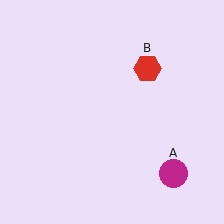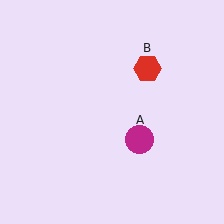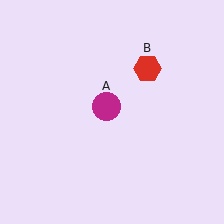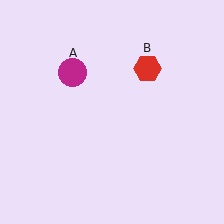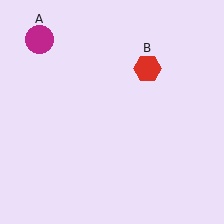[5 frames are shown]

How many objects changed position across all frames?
1 object changed position: magenta circle (object A).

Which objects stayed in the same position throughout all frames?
Red hexagon (object B) remained stationary.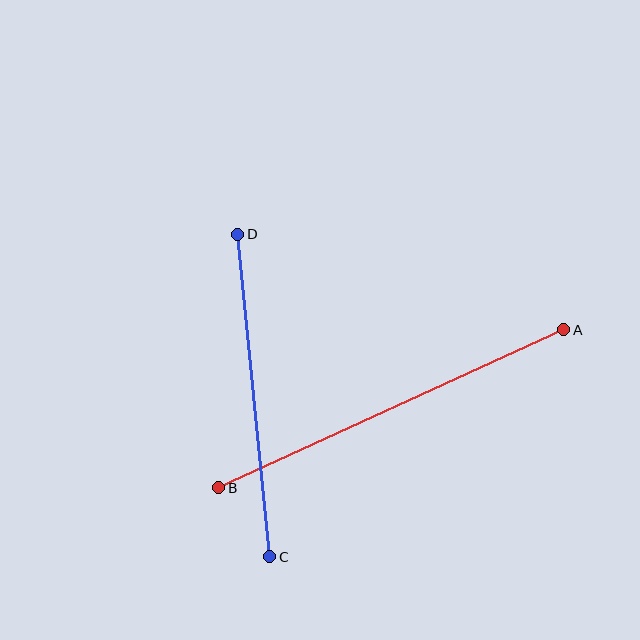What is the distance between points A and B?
The distance is approximately 380 pixels.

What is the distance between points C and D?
The distance is approximately 324 pixels.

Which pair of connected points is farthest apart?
Points A and B are farthest apart.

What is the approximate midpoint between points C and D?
The midpoint is at approximately (254, 396) pixels.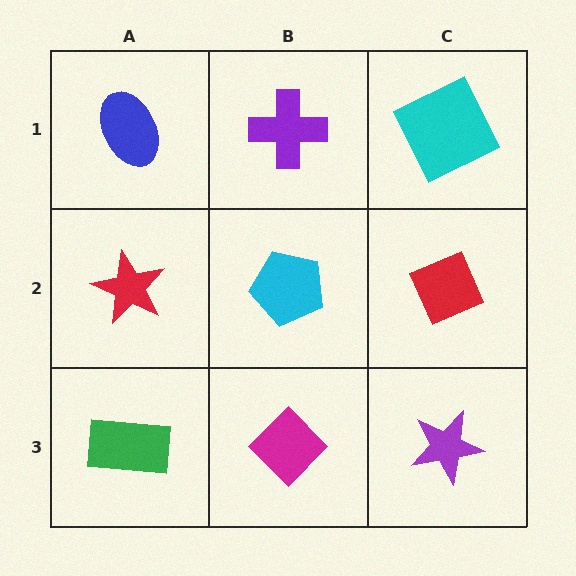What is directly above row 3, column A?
A red star.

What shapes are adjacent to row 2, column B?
A purple cross (row 1, column B), a magenta diamond (row 3, column B), a red star (row 2, column A), a red diamond (row 2, column C).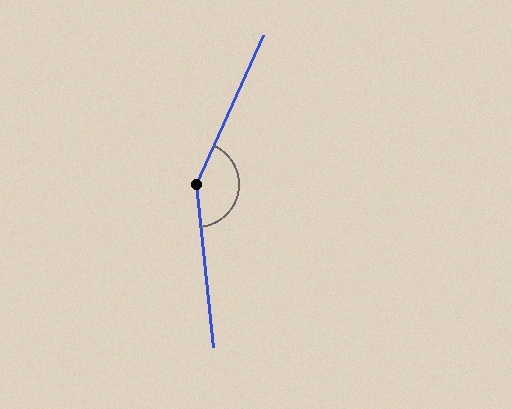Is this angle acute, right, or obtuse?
It is obtuse.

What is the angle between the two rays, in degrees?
Approximately 150 degrees.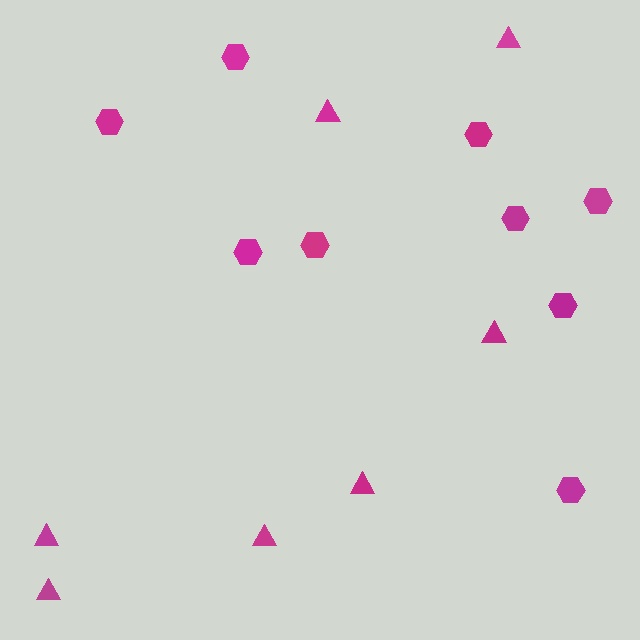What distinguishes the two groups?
There are 2 groups: one group of hexagons (9) and one group of triangles (7).